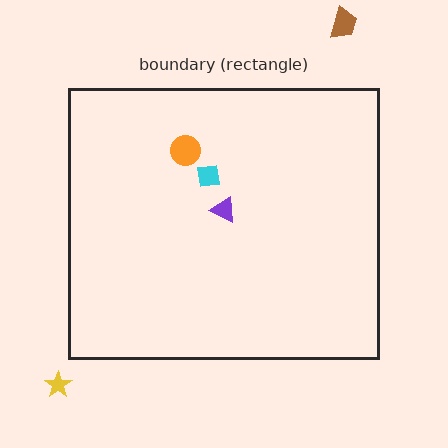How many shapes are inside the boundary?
3 inside, 2 outside.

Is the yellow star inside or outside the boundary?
Outside.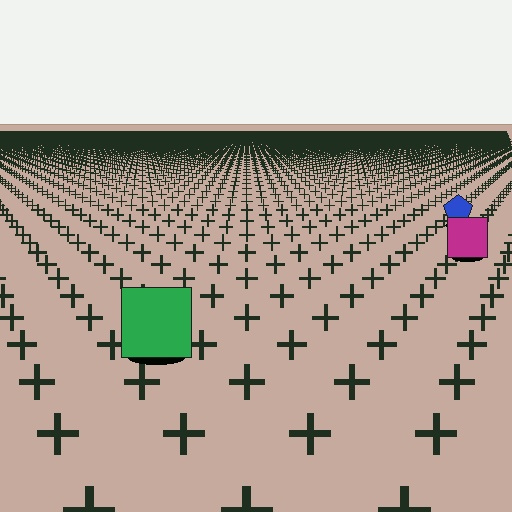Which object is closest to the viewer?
The green square is closest. The texture marks near it are larger and more spread out.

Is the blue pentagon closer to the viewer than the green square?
No. The green square is closer — you can tell from the texture gradient: the ground texture is coarser near it.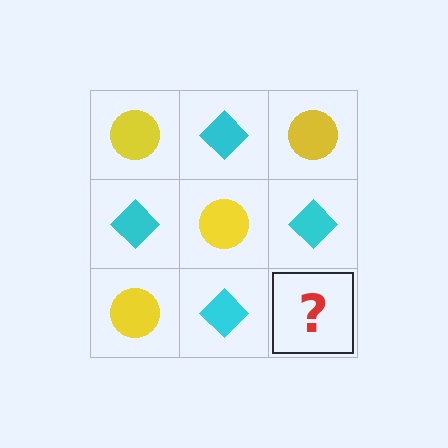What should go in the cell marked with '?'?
The missing cell should contain a yellow circle.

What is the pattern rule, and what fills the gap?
The rule is that it alternates yellow circle and cyan diamond in a checkerboard pattern. The gap should be filled with a yellow circle.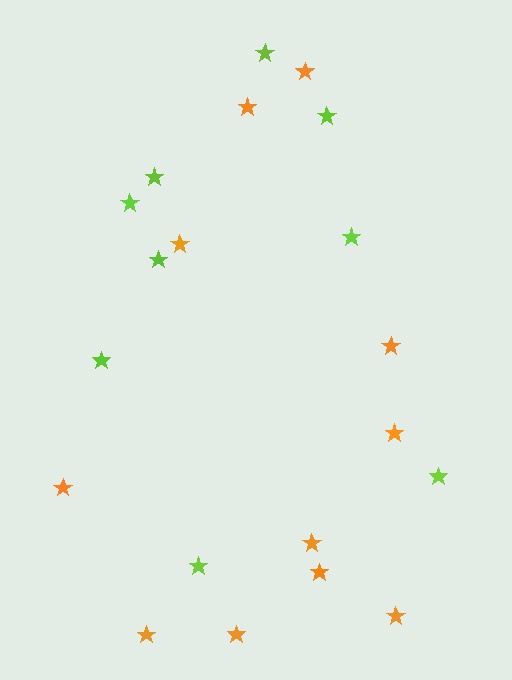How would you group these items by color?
There are 2 groups: one group of orange stars (11) and one group of lime stars (9).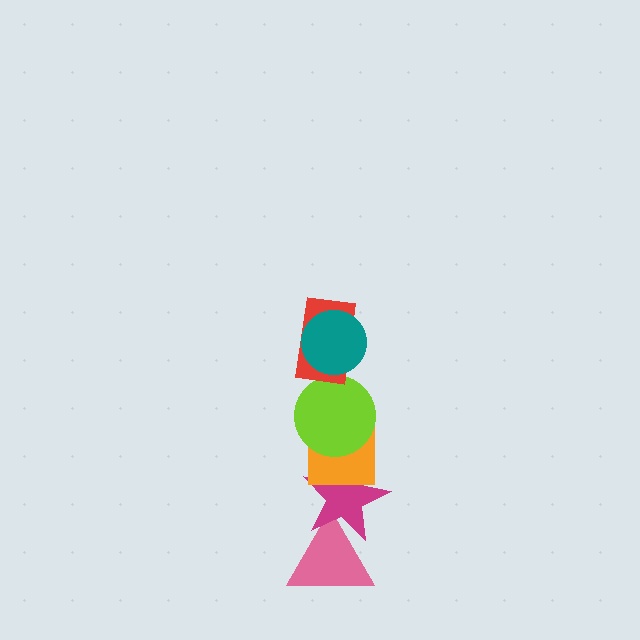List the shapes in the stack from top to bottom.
From top to bottom: the teal circle, the red rectangle, the lime circle, the orange square, the magenta star, the pink triangle.